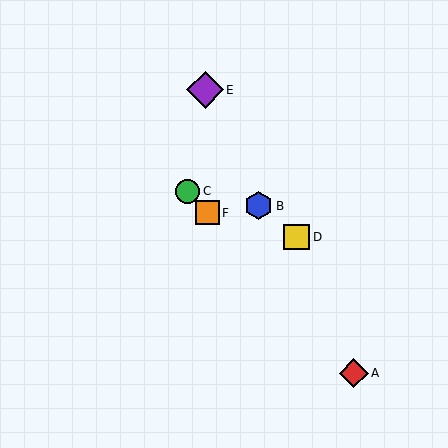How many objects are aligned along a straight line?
3 objects (A, C, F) are aligned along a straight line.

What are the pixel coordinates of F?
Object F is at (207, 213).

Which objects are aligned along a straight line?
Objects A, C, F are aligned along a straight line.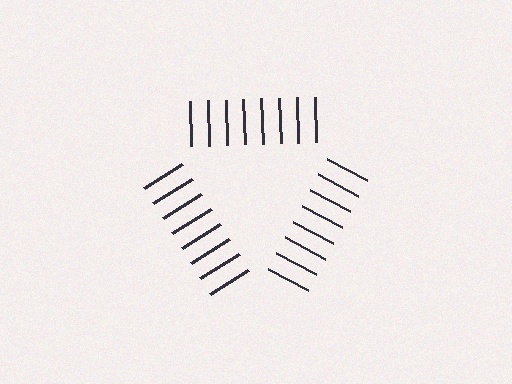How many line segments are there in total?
24 — 8 along each of the 3 edges.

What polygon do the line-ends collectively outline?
An illusory triangle — the line segments terminate on its edges but no continuous stroke is drawn.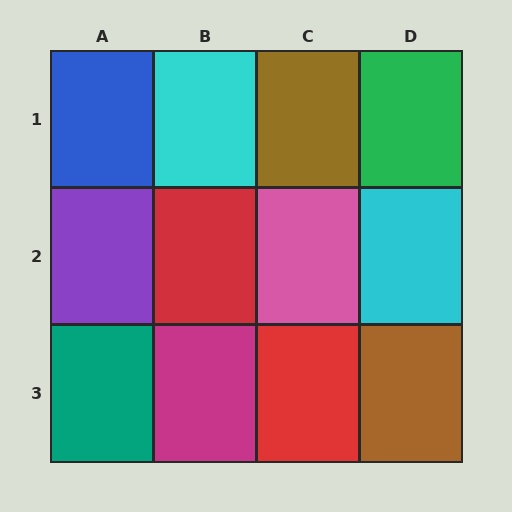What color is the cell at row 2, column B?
Red.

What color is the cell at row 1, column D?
Green.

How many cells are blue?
1 cell is blue.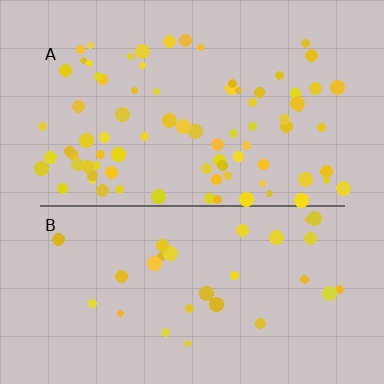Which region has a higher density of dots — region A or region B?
A (the top).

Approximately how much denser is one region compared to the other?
Approximately 2.8× — region A over region B.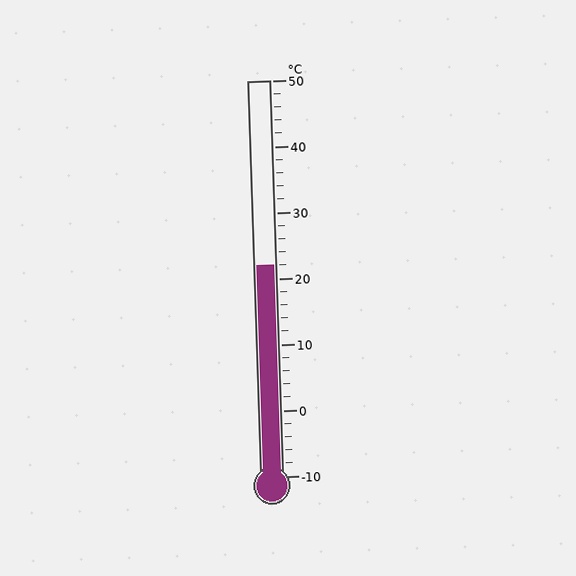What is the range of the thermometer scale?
The thermometer scale ranges from -10°C to 50°C.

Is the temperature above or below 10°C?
The temperature is above 10°C.